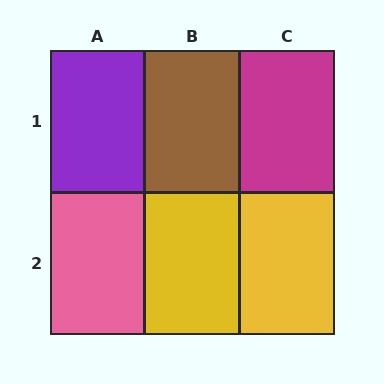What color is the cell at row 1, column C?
Magenta.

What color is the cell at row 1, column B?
Brown.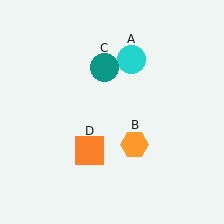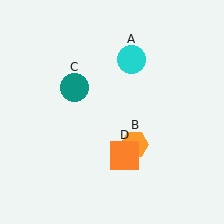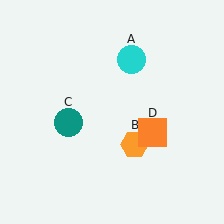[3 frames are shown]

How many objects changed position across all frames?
2 objects changed position: teal circle (object C), orange square (object D).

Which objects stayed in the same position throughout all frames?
Cyan circle (object A) and orange hexagon (object B) remained stationary.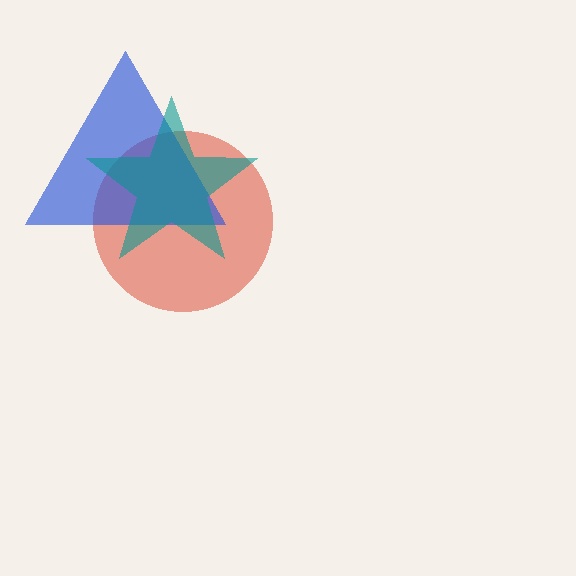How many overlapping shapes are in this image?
There are 3 overlapping shapes in the image.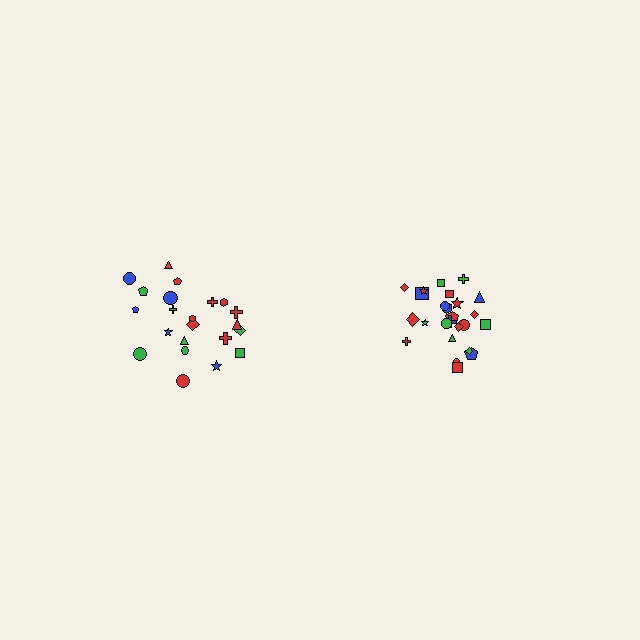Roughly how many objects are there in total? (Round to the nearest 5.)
Roughly 45 objects in total.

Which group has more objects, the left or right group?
The right group.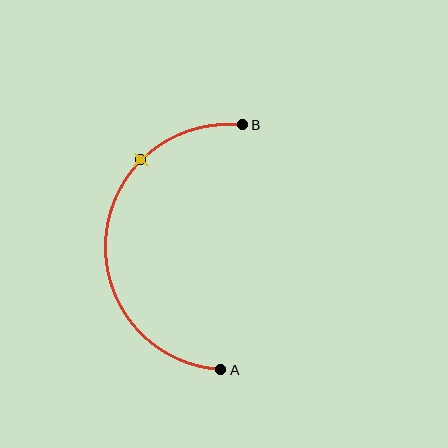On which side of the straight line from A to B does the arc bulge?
The arc bulges to the left of the straight line connecting A and B.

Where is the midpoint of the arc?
The arc midpoint is the point on the curve farthest from the straight line joining A and B. It sits to the left of that line.